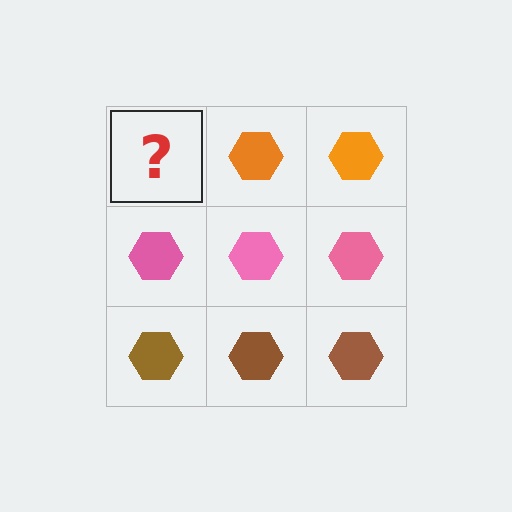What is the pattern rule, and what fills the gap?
The rule is that each row has a consistent color. The gap should be filled with an orange hexagon.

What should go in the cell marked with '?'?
The missing cell should contain an orange hexagon.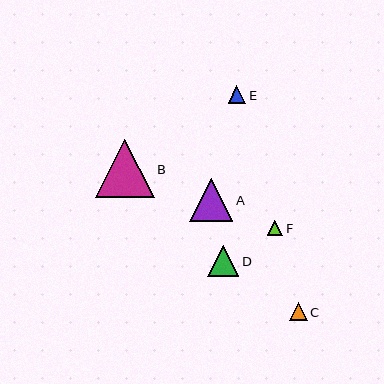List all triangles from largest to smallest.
From largest to smallest: B, A, D, C, E, F.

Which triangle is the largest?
Triangle B is the largest with a size of approximately 59 pixels.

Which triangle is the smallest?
Triangle F is the smallest with a size of approximately 16 pixels.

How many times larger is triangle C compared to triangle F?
Triangle C is approximately 1.1 times the size of triangle F.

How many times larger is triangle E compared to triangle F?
Triangle E is approximately 1.1 times the size of triangle F.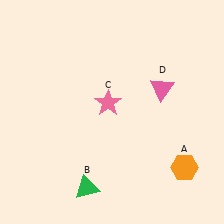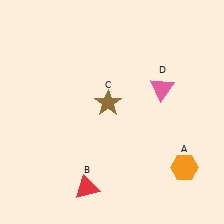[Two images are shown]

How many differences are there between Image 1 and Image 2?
There are 2 differences between the two images.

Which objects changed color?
B changed from green to red. C changed from pink to brown.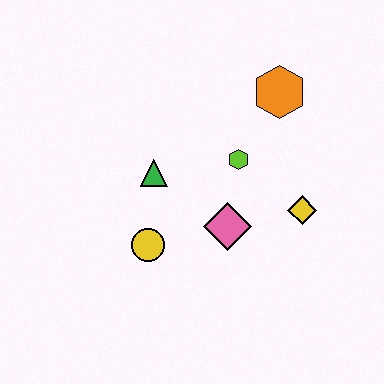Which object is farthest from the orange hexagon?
The yellow circle is farthest from the orange hexagon.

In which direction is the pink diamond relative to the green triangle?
The pink diamond is to the right of the green triangle.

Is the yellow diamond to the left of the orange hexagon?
No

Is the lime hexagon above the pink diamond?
Yes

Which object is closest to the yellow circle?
The green triangle is closest to the yellow circle.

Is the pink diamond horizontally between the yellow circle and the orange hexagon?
Yes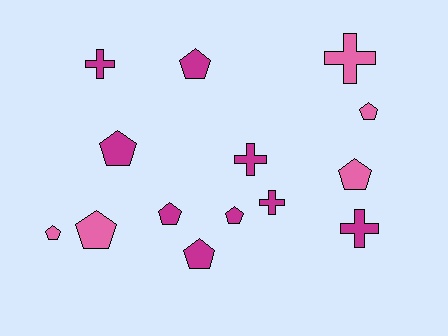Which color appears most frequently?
Magenta, with 9 objects.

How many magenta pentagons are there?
There are 5 magenta pentagons.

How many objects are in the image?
There are 14 objects.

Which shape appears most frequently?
Pentagon, with 9 objects.